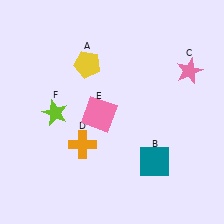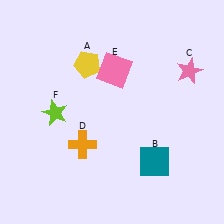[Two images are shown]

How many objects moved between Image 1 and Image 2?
1 object moved between the two images.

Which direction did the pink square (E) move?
The pink square (E) moved up.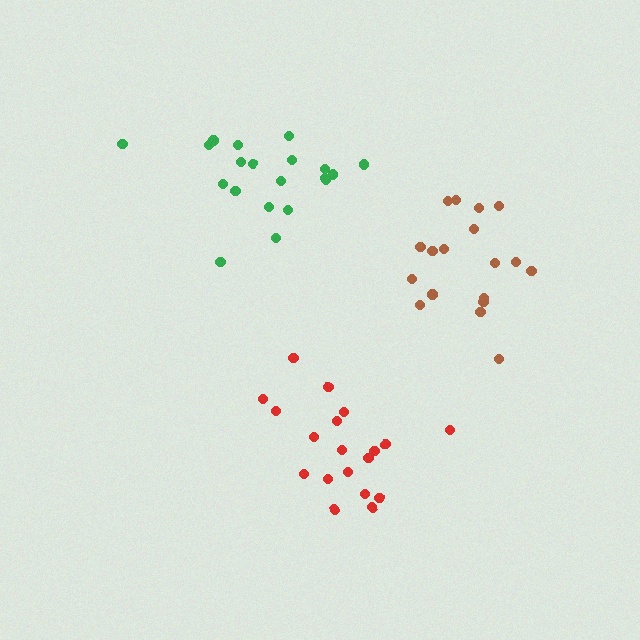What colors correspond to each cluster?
The clusters are colored: green, red, brown.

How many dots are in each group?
Group 1: 20 dots, Group 2: 19 dots, Group 3: 18 dots (57 total).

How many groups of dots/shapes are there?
There are 3 groups.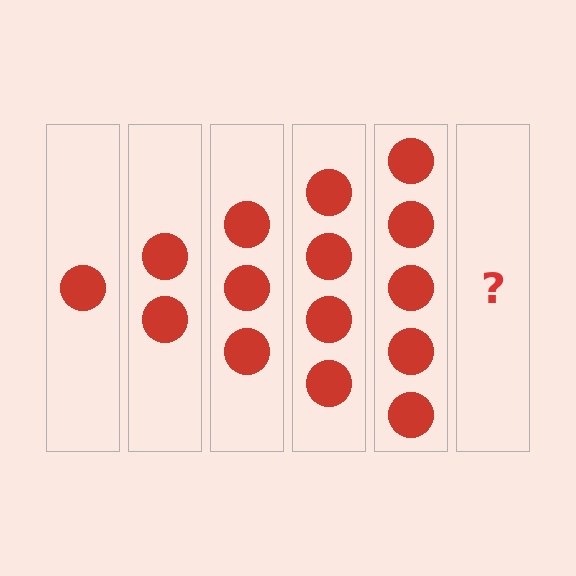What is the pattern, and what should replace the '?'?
The pattern is that each step adds one more circle. The '?' should be 6 circles.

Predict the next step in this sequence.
The next step is 6 circles.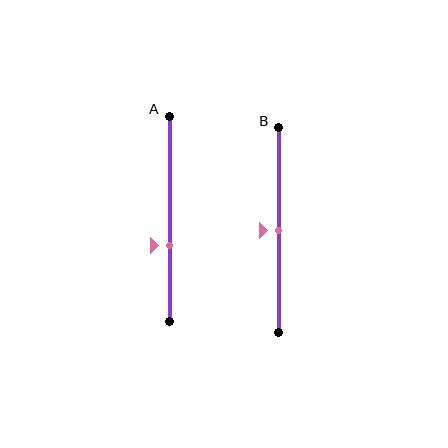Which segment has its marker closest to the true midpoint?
Segment B has its marker closest to the true midpoint.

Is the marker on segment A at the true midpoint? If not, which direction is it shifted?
No, the marker on segment A is shifted downward by about 13% of the segment length.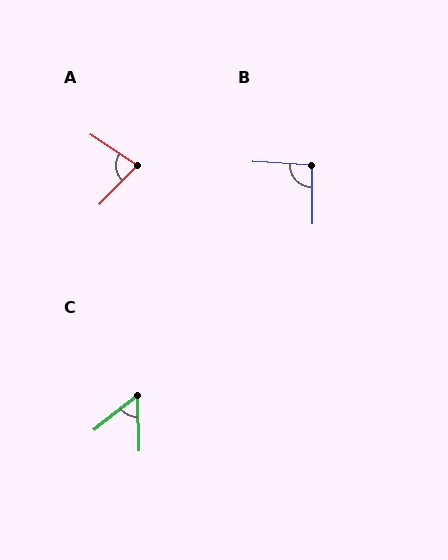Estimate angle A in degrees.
Approximately 79 degrees.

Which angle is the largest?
B, at approximately 94 degrees.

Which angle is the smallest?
C, at approximately 53 degrees.